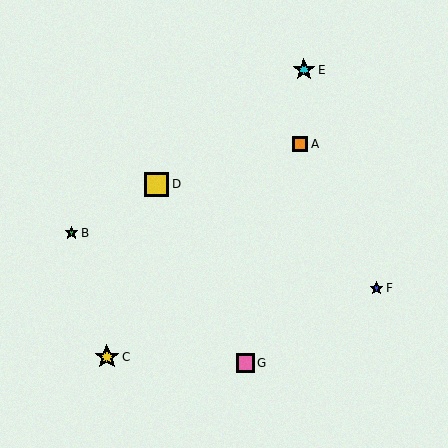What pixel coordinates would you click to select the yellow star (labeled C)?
Click at (107, 357) to select the yellow star C.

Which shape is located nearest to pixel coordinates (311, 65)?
The cyan star (labeled E) at (304, 70) is nearest to that location.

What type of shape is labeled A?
Shape A is an orange square.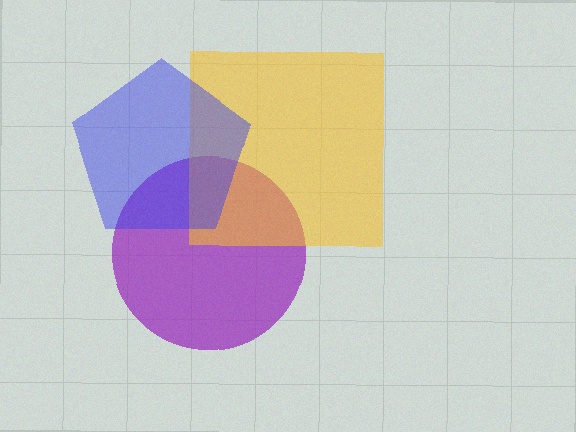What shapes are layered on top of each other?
The layered shapes are: a purple circle, a yellow square, a blue pentagon.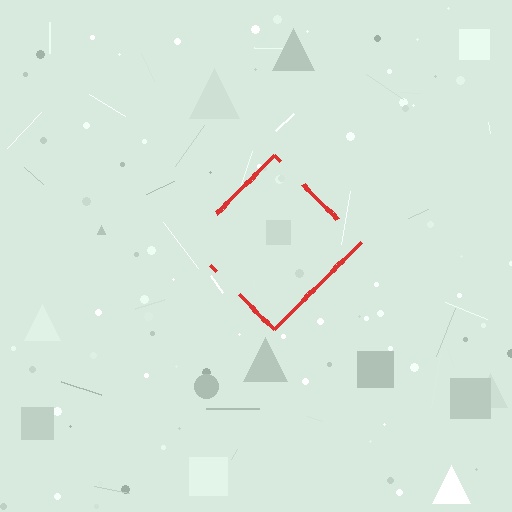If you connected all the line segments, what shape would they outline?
They would outline a diamond.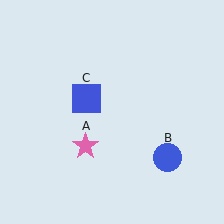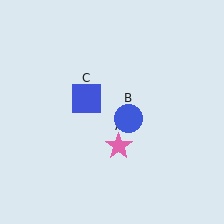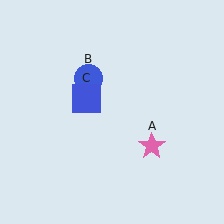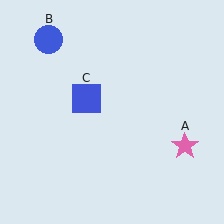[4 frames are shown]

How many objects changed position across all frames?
2 objects changed position: pink star (object A), blue circle (object B).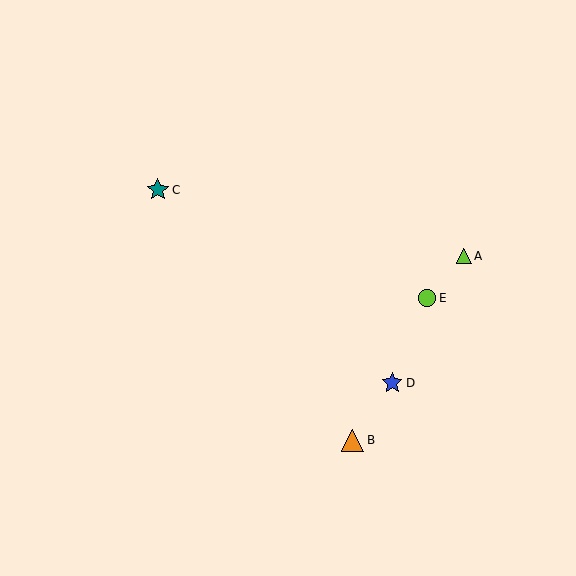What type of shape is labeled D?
Shape D is a blue star.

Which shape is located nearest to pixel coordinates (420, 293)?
The lime circle (labeled E) at (427, 298) is nearest to that location.